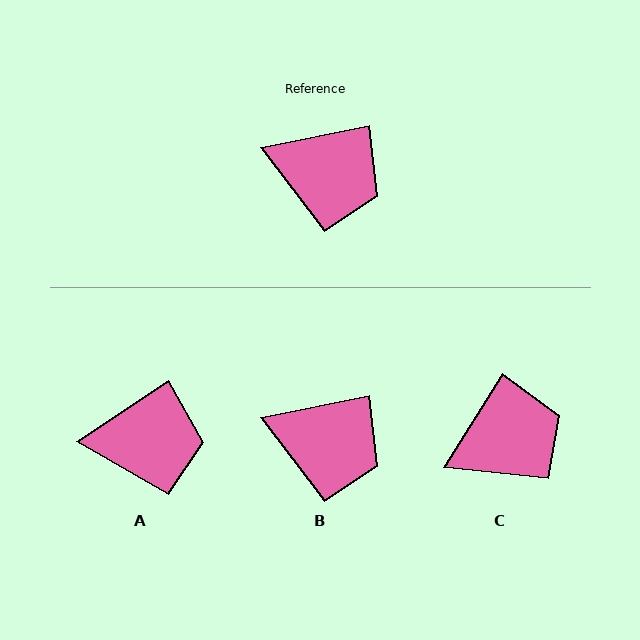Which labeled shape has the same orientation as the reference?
B.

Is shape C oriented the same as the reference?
No, it is off by about 47 degrees.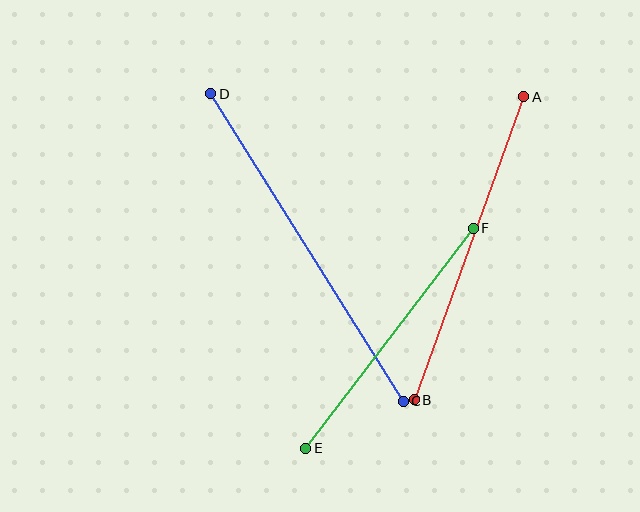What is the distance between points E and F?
The distance is approximately 276 pixels.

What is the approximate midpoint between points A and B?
The midpoint is at approximately (469, 248) pixels.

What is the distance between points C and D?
The distance is approximately 363 pixels.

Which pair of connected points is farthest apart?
Points C and D are farthest apart.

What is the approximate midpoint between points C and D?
The midpoint is at approximately (307, 248) pixels.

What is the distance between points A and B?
The distance is approximately 322 pixels.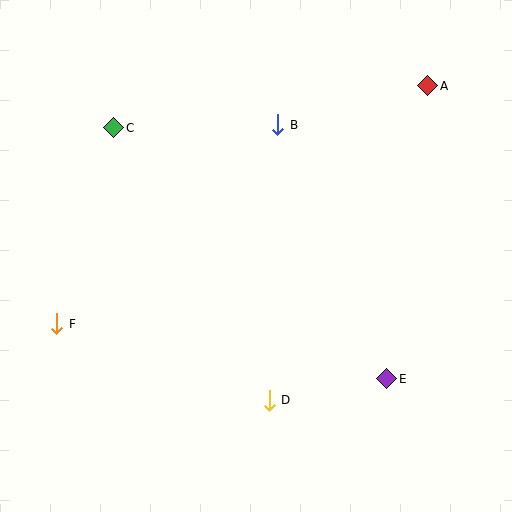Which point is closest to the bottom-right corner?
Point E is closest to the bottom-right corner.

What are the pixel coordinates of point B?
Point B is at (278, 125).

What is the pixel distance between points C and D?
The distance between C and D is 314 pixels.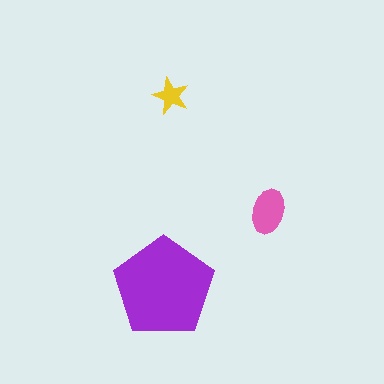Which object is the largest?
The purple pentagon.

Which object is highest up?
The yellow star is topmost.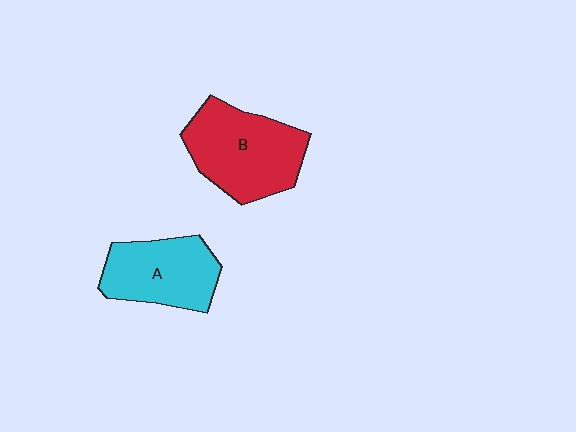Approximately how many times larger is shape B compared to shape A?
Approximately 1.2 times.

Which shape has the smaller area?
Shape A (cyan).